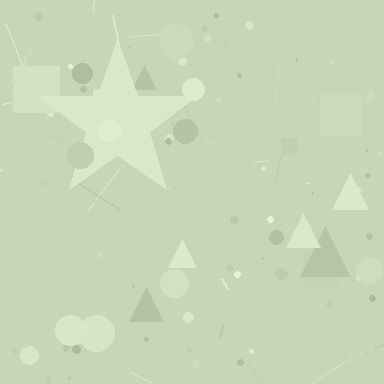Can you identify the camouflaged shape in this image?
The camouflaged shape is a star.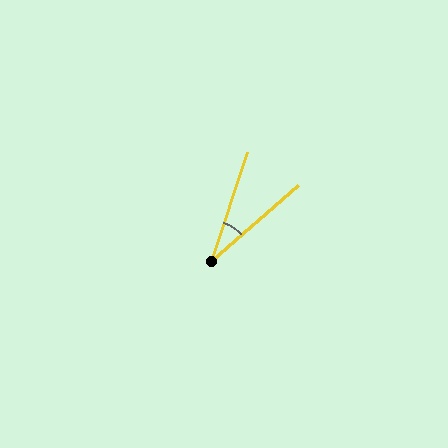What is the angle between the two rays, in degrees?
Approximately 30 degrees.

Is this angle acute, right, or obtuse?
It is acute.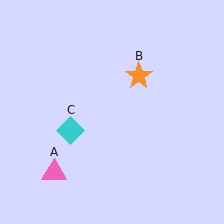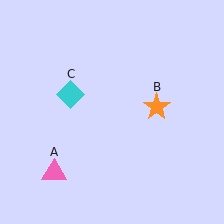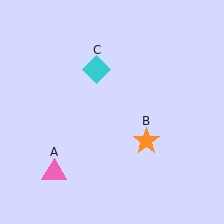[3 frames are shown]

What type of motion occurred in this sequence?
The orange star (object B), cyan diamond (object C) rotated clockwise around the center of the scene.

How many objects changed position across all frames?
2 objects changed position: orange star (object B), cyan diamond (object C).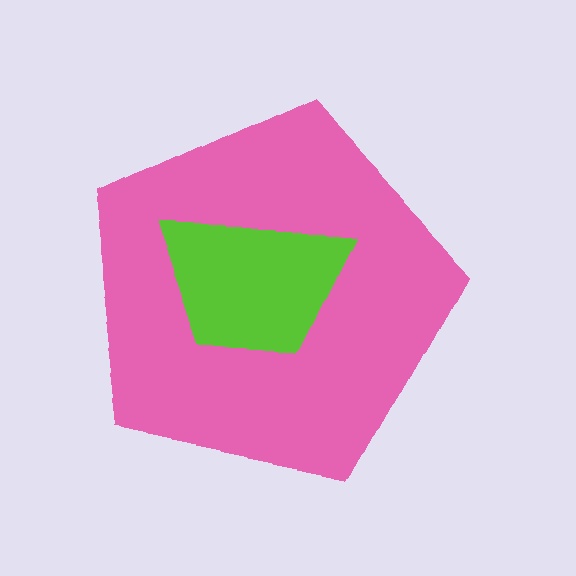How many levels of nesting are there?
2.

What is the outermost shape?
The pink pentagon.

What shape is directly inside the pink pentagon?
The lime trapezoid.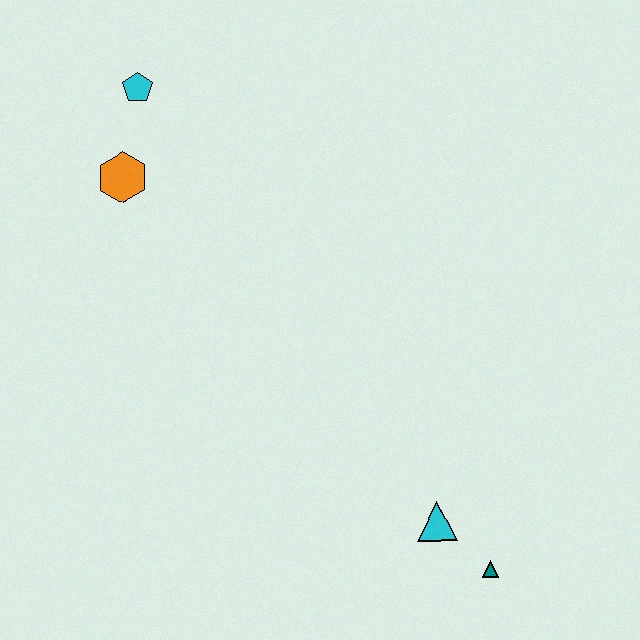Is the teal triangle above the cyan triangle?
No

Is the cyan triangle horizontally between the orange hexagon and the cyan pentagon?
No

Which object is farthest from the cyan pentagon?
The teal triangle is farthest from the cyan pentagon.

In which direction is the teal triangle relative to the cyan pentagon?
The teal triangle is below the cyan pentagon.